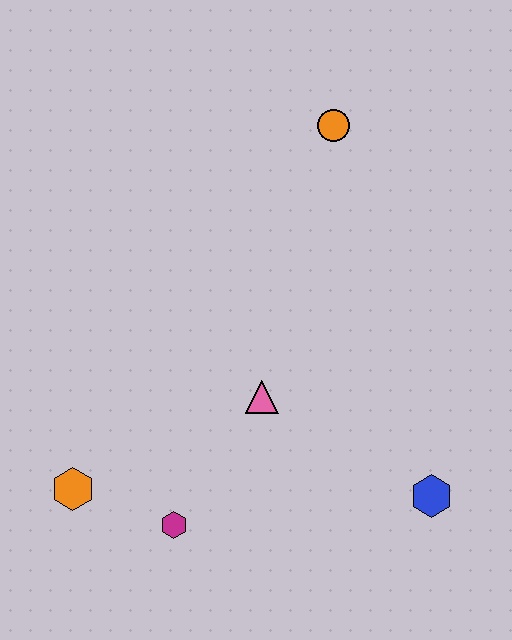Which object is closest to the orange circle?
The pink triangle is closest to the orange circle.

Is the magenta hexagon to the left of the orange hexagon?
No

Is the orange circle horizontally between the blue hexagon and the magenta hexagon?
Yes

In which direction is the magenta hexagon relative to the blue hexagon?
The magenta hexagon is to the left of the blue hexagon.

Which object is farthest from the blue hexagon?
The orange circle is farthest from the blue hexagon.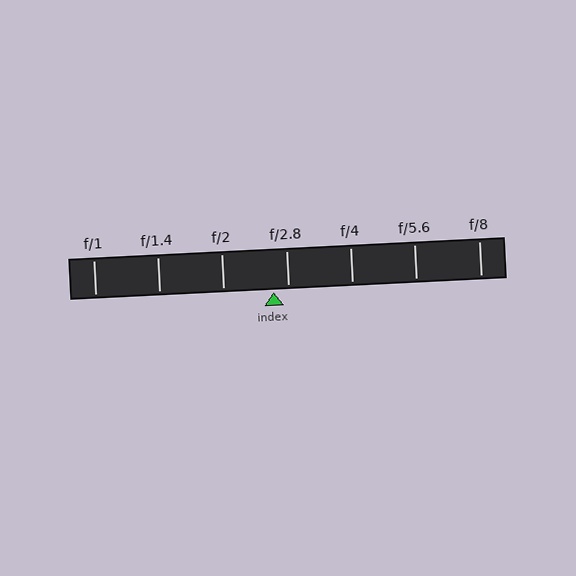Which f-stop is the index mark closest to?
The index mark is closest to f/2.8.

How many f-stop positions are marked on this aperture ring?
There are 7 f-stop positions marked.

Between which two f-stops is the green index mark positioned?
The index mark is between f/2 and f/2.8.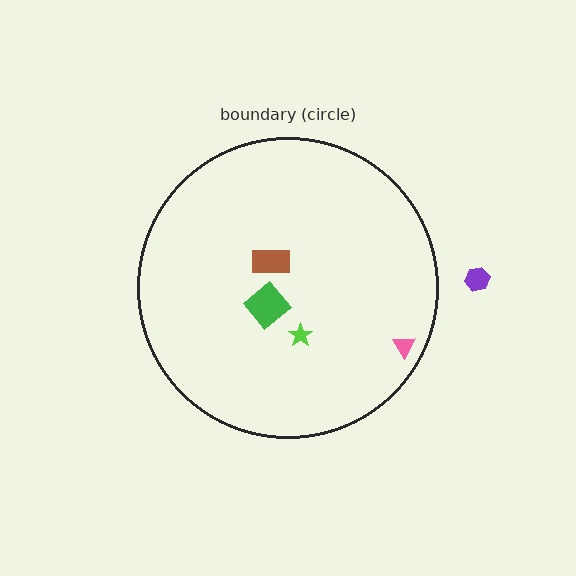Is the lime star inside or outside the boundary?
Inside.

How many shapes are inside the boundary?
4 inside, 1 outside.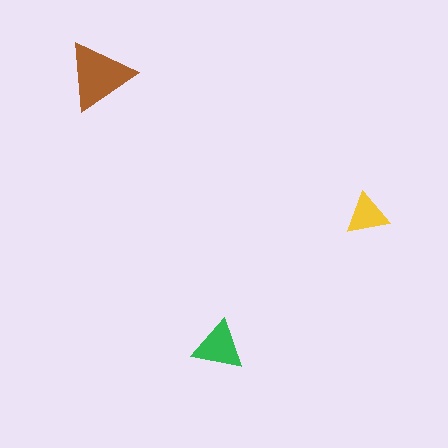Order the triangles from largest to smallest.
the brown one, the green one, the yellow one.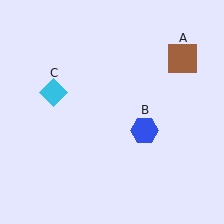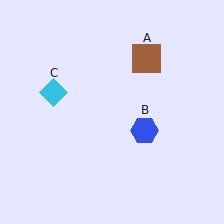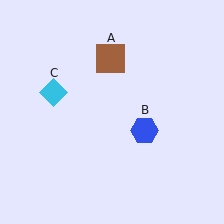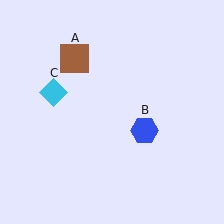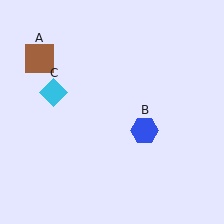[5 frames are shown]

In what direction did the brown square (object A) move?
The brown square (object A) moved left.